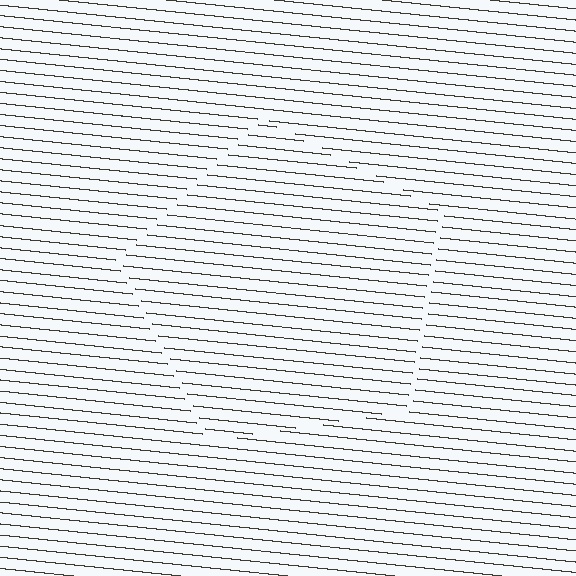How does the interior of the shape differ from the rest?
The interior of the shape contains the same grating, shifted by half a period — the contour is defined by the phase discontinuity where line-ends from the inner and outer gratings abut.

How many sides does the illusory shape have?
5 sides — the line-ends trace a pentagon.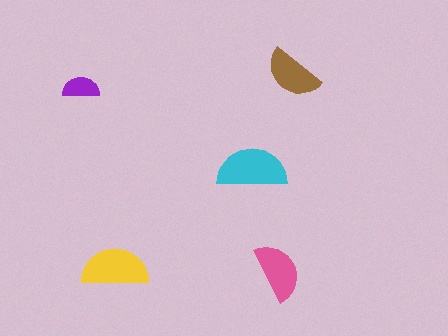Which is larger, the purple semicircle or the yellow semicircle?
The yellow one.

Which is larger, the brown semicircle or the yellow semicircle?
The yellow one.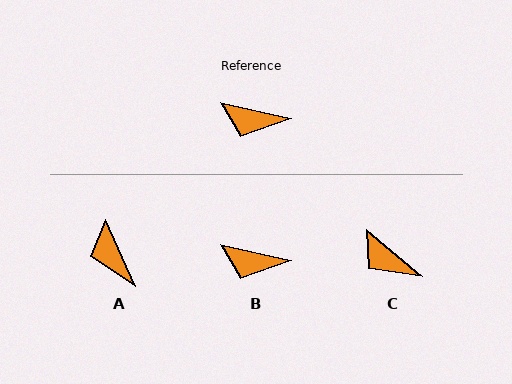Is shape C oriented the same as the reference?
No, it is off by about 28 degrees.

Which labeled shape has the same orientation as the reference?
B.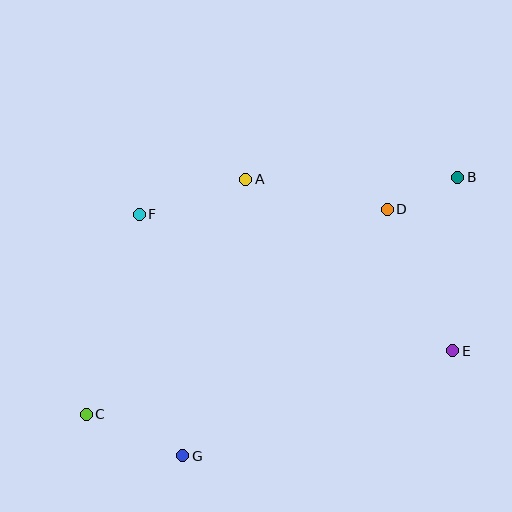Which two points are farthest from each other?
Points B and C are farthest from each other.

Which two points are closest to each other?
Points B and D are closest to each other.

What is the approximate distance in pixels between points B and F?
The distance between B and F is approximately 321 pixels.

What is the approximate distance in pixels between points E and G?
The distance between E and G is approximately 290 pixels.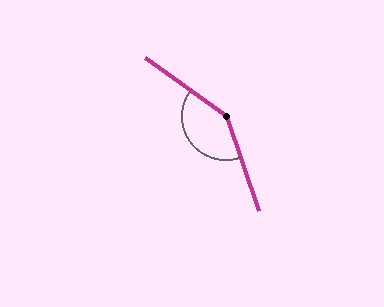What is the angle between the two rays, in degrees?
Approximately 145 degrees.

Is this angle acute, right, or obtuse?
It is obtuse.